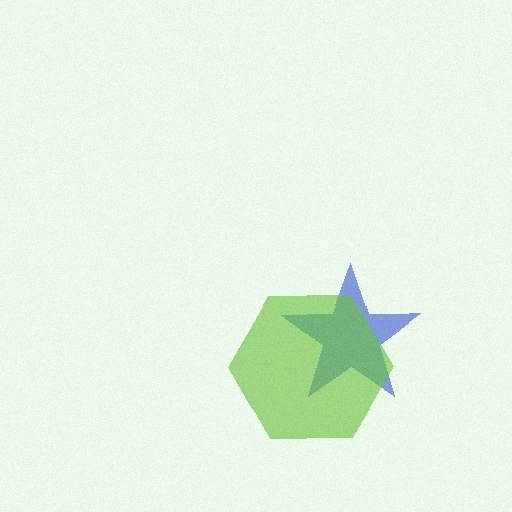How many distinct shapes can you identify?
There are 2 distinct shapes: a blue star, a lime hexagon.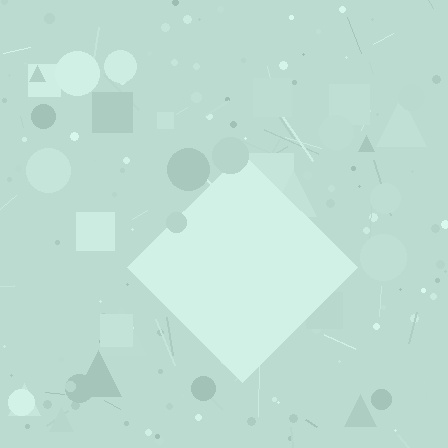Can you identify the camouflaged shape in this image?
The camouflaged shape is a diamond.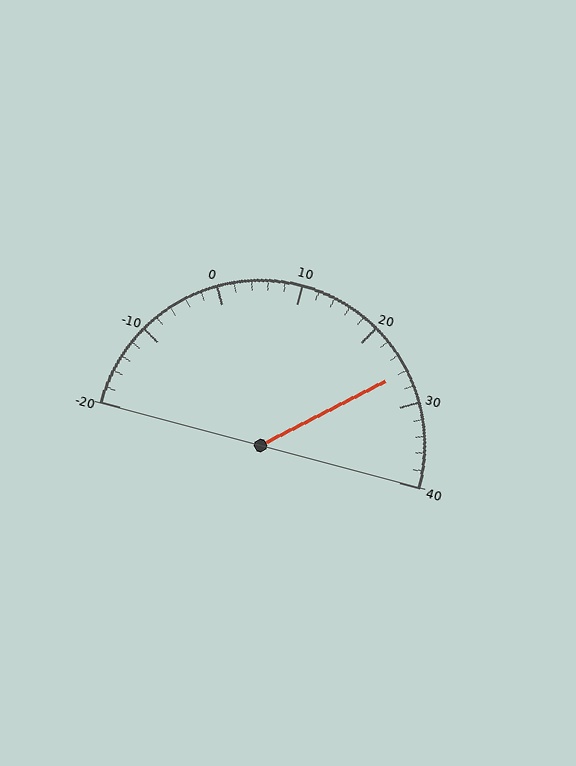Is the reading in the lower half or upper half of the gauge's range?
The reading is in the upper half of the range (-20 to 40).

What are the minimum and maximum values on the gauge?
The gauge ranges from -20 to 40.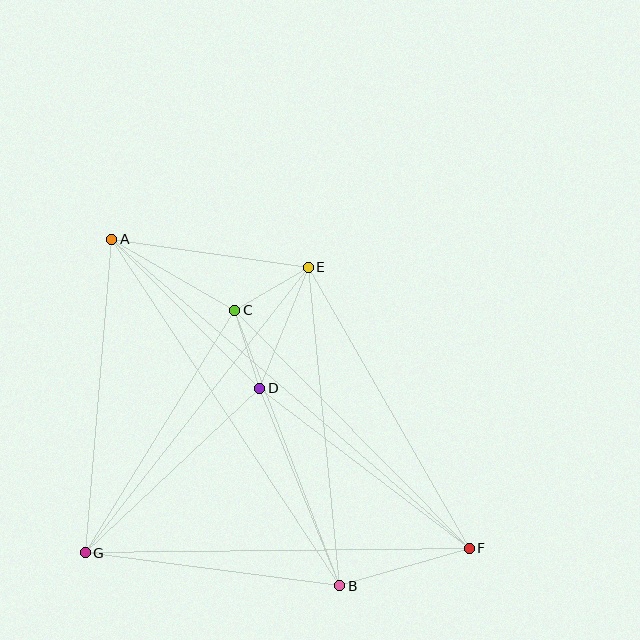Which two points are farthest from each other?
Points A and F are farthest from each other.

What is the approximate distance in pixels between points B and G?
The distance between B and G is approximately 257 pixels.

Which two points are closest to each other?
Points C and D are closest to each other.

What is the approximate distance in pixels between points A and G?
The distance between A and G is approximately 314 pixels.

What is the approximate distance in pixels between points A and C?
The distance between A and C is approximately 142 pixels.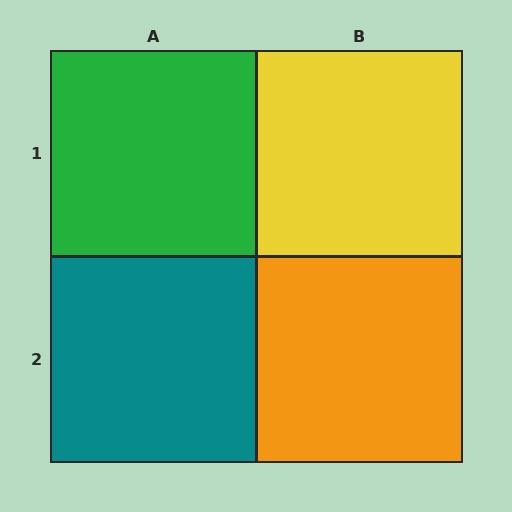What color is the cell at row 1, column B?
Yellow.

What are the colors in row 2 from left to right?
Teal, orange.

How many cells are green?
1 cell is green.